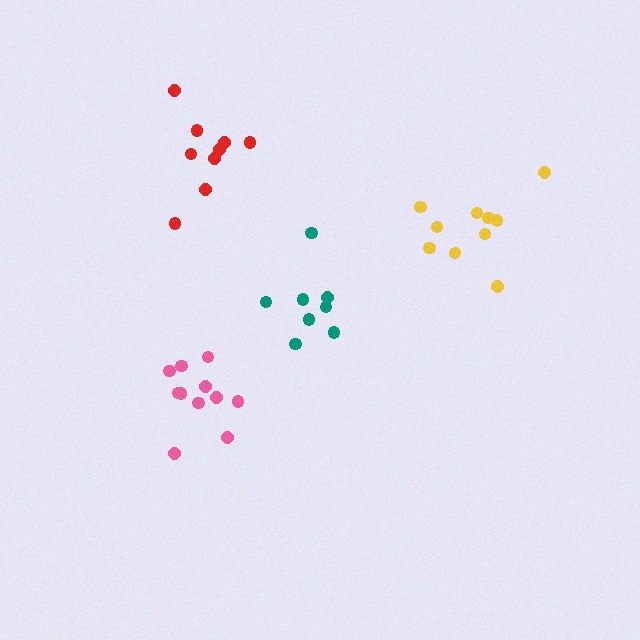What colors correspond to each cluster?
The clusters are colored: red, pink, yellow, teal.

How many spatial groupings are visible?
There are 4 spatial groupings.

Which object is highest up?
The red cluster is topmost.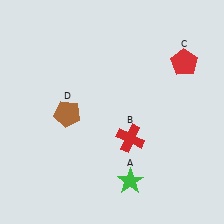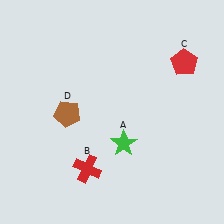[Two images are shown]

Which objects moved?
The objects that moved are: the green star (A), the red cross (B).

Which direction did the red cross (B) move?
The red cross (B) moved left.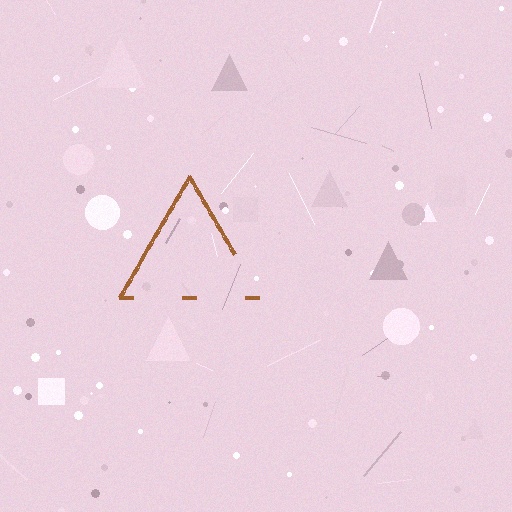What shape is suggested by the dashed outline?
The dashed outline suggests a triangle.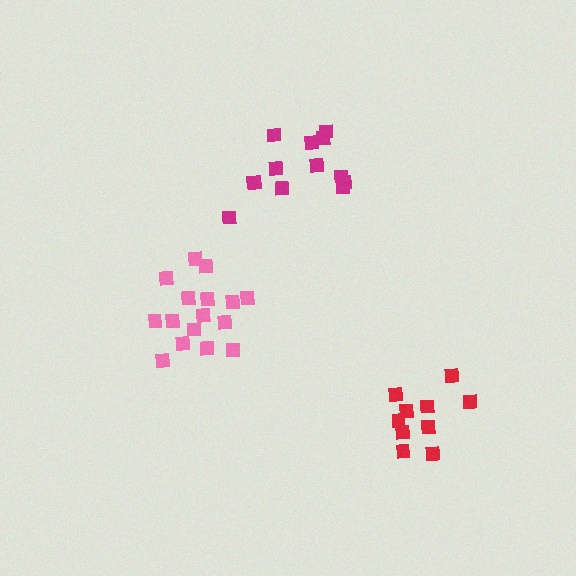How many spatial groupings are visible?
There are 3 spatial groupings.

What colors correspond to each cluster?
The clusters are colored: pink, magenta, red.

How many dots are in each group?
Group 1: 16 dots, Group 2: 13 dots, Group 3: 10 dots (39 total).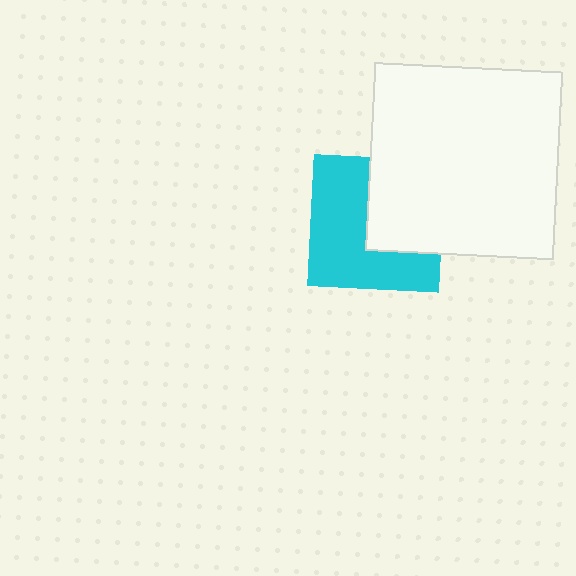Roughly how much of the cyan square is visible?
About half of it is visible (roughly 59%).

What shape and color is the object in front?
The object in front is a white square.